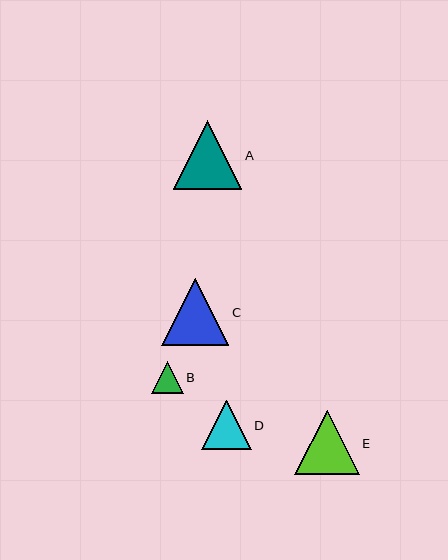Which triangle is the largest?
Triangle A is the largest with a size of approximately 68 pixels.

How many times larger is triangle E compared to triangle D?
Triangle E is approximately 1.3 times the size of triangle D.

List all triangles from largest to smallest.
From largest to smallest: A, C, E, D, B.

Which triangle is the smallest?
Triangle B is the smallest with a size of approximately 32 pixels.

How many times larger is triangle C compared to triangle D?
Triangle C is approximately 1.4 times the size of triangle D.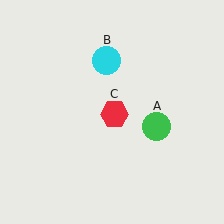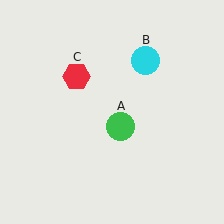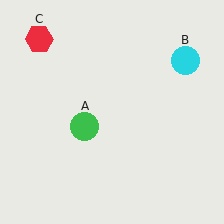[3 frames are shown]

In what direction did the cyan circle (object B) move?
The cyan circle (object B) moved right.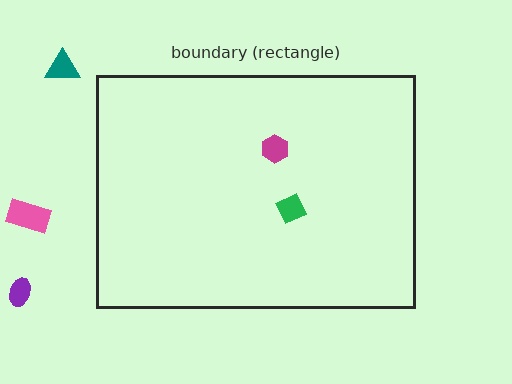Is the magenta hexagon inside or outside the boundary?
Inside.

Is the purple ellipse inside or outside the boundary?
Outside.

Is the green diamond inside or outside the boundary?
Inside.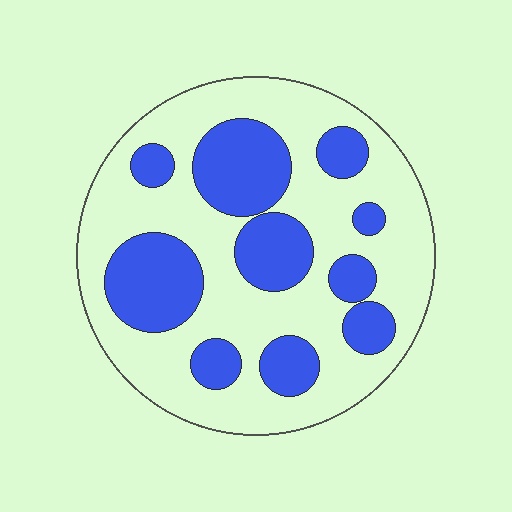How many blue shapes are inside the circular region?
10.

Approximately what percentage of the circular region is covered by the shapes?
Approximately 35%.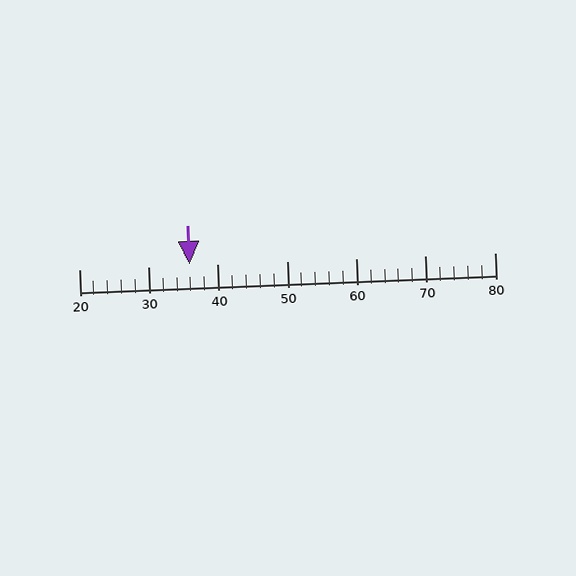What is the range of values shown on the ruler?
The ruler shows values from 20 to 80.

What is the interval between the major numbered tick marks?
The major tick marks are spaced 10 units apart.